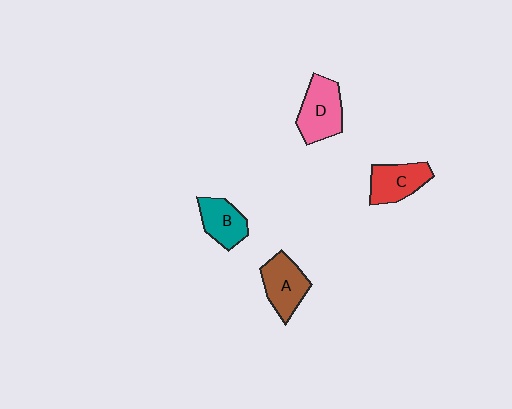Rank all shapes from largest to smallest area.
From largest to smallest: D (pink), A (brown), C (red), B (teal).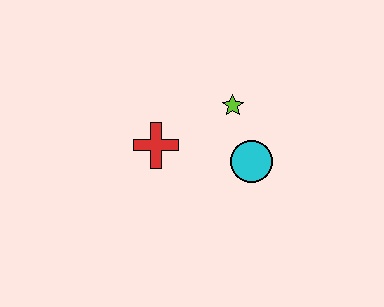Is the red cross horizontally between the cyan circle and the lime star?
No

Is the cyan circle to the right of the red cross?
Yes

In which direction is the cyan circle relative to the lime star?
The cyan circle is below the lime star.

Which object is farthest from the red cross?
The cyan circle is farthest from the red cross.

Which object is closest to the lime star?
The cyan circle is closest to the lime star.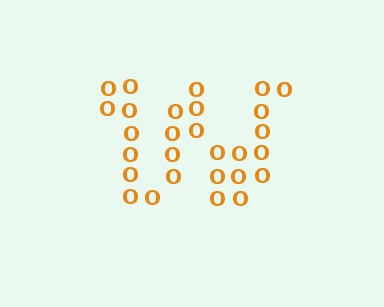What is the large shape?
The large shape is the letter W.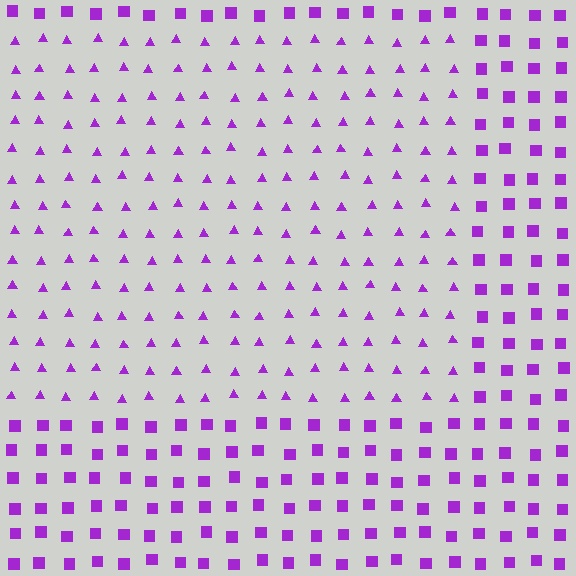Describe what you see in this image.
The image is filled with small purple elements arranged in a uniform grid. A rectangle-shaped region contains triangles, while the surrounding area contains squares. The boundary is defined purely by the change in element shape.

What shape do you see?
I see a rectangle.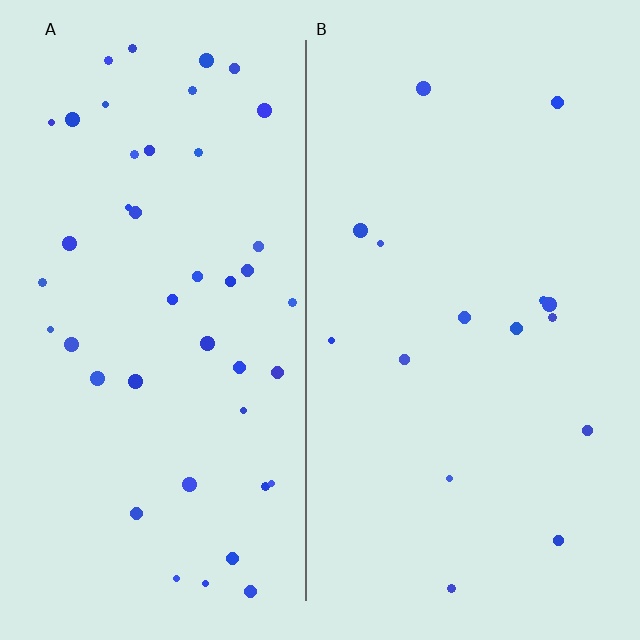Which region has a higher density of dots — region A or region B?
A (the left).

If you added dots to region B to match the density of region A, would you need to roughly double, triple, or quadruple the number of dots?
Approximately triple.